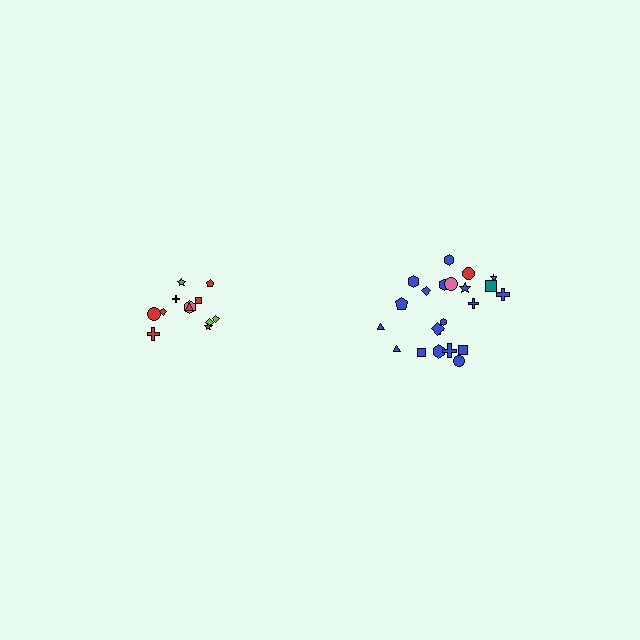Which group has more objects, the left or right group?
The right group.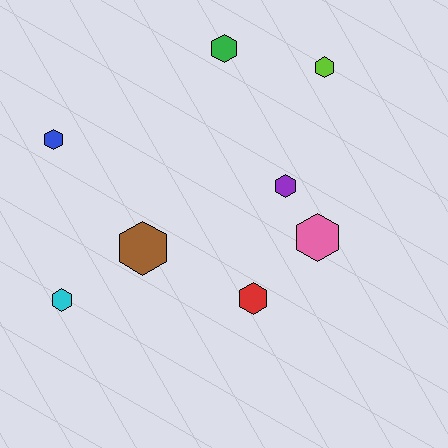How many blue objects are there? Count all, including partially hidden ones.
There is 1 blue object.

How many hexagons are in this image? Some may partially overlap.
There are 8 hexagons.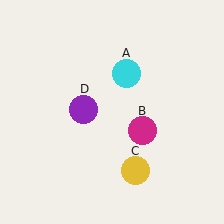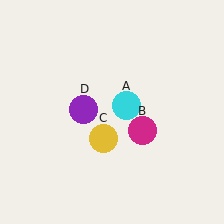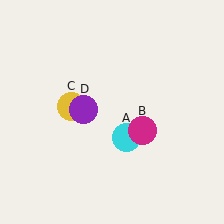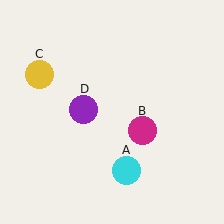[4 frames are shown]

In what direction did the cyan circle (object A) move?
The cyan circle (object A) moved down.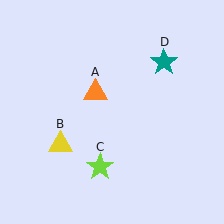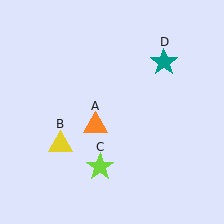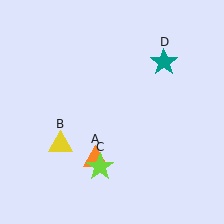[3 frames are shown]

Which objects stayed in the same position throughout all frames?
Yellow triangle (object B) and lime star (object C) and teal star (object D) remained stationary.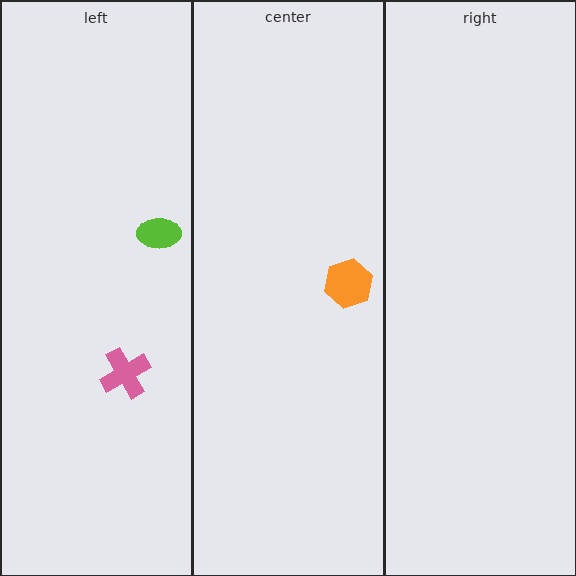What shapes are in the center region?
The orange hexagon.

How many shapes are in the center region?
1.